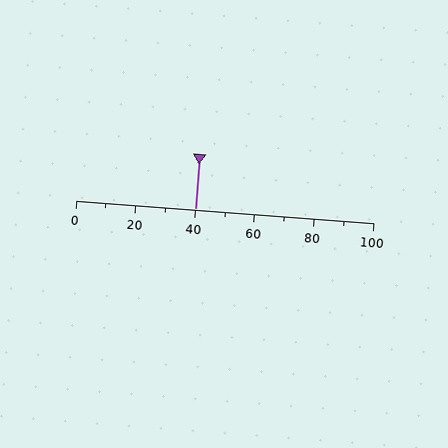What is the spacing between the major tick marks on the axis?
The major ticks are spaced 20 apart.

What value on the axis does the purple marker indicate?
The marker indicates approximately 40.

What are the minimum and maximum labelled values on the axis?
The axis runs from 0 to 100.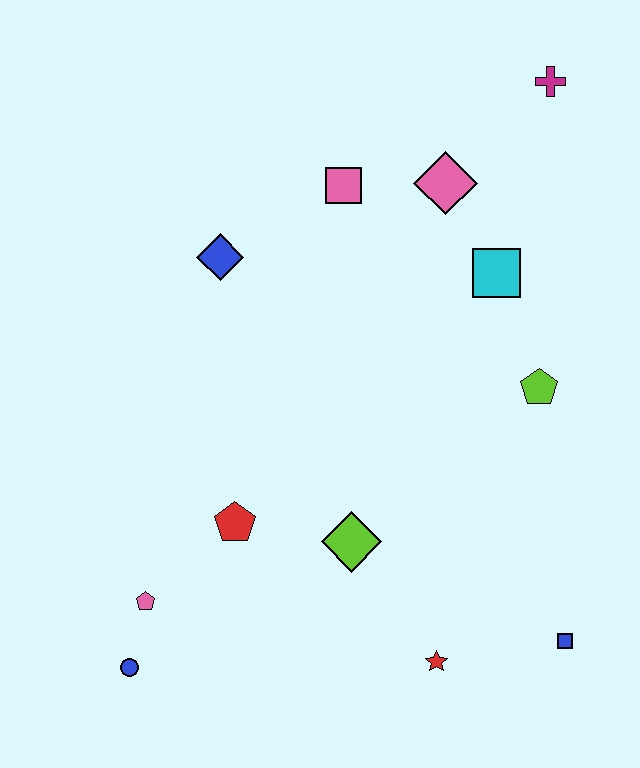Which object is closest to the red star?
The blue square is closest to the red star.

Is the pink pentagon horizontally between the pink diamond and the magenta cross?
No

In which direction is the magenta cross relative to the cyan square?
The magenta cross is above the cyan square.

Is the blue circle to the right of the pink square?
No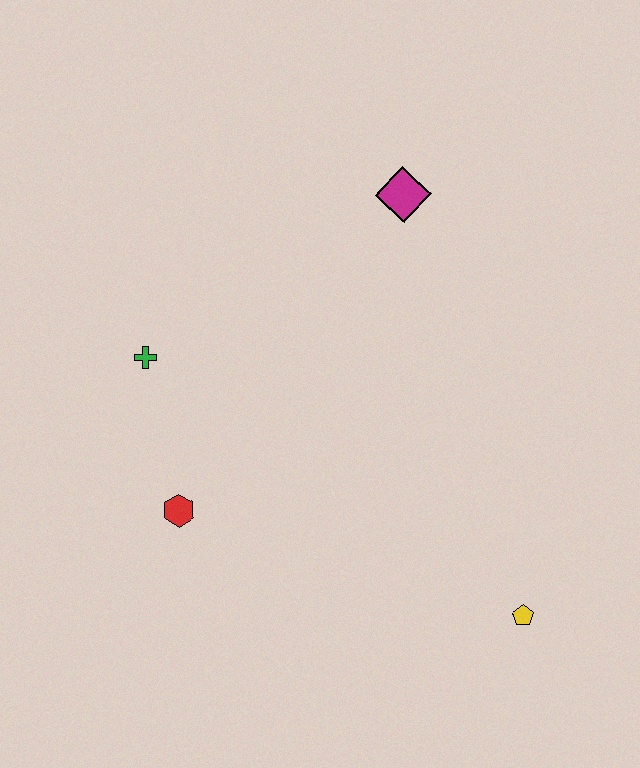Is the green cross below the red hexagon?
No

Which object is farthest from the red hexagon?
The magenta diamond is farthest from the red hexagon.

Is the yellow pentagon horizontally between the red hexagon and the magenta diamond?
No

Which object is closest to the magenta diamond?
The green cross is closest to the magenta diamond.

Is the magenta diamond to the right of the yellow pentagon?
No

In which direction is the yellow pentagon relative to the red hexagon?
The yellow pentagon is to the right of the red hexagon.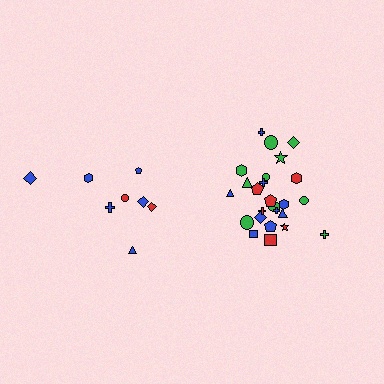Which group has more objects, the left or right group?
The right group.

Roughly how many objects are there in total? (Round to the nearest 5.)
Roughly 35 objects in total.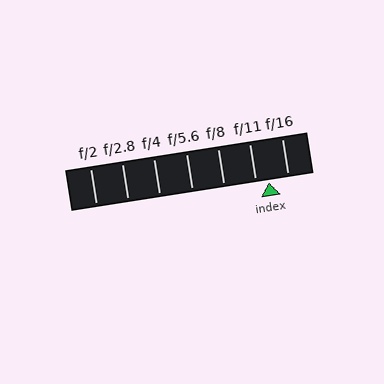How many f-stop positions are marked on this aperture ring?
There are 7 f-stop positions marked.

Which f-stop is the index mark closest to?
The index mark is closest to f/11.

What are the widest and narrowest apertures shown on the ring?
The widest aperture shown is f/2 and the narrowest is f/16.